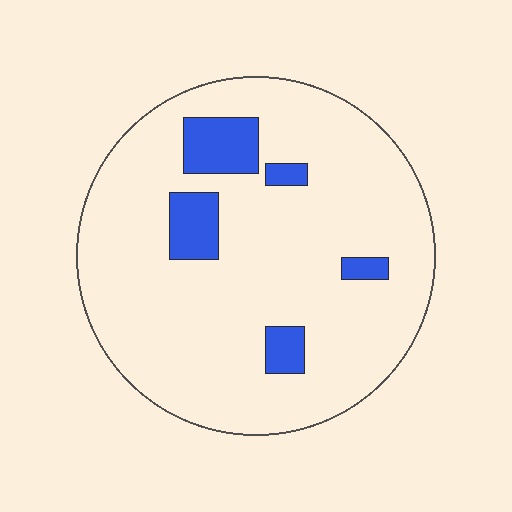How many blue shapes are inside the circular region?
5.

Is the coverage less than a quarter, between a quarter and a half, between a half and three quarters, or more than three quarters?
Less than a quarter.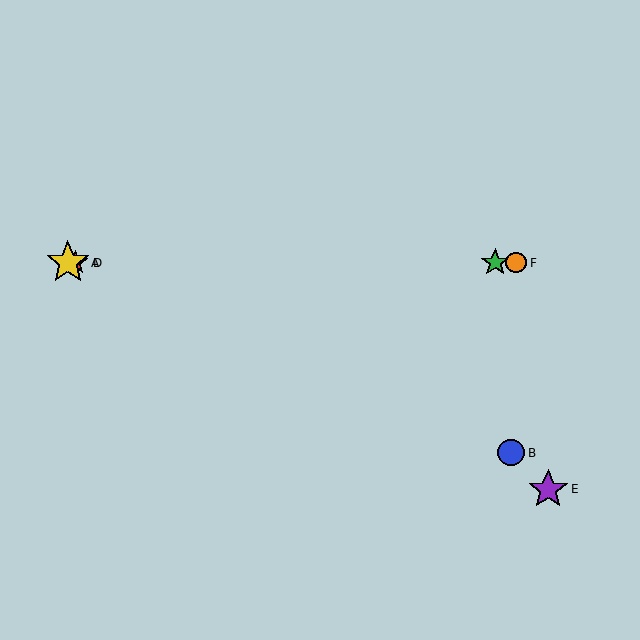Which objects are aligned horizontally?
Objects A, C, D, F are aligned horizontally.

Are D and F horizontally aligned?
Yes, both are at y≈263.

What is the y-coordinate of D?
Object D is at y≈263.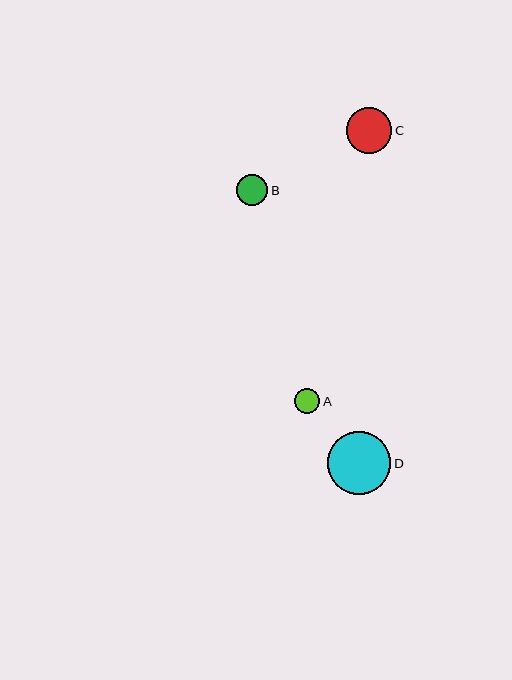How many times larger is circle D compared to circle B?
Circle D is approximately 2.1 times the size of circle B.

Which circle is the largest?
Circle D is the largest with a size of approximately 63 pixels.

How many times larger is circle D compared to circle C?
Circle D is approximately 1.4 times the size of circle C.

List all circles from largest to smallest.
From largest to smallest: D, C, B, A.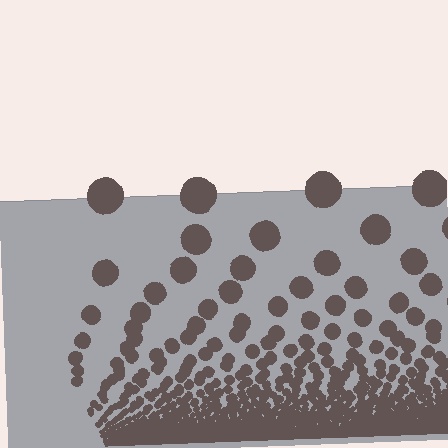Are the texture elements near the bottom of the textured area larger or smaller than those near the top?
Smaller. The gradient is inverted — elements near the bottom are smaller and denser.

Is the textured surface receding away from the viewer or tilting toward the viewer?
The surface appears to tilt toward the viewer. Texture elements get larger and sparser toward the top.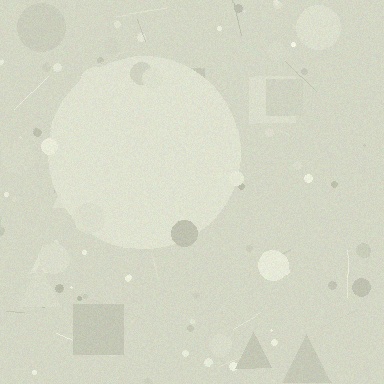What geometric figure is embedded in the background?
A circle is embedded in the background.